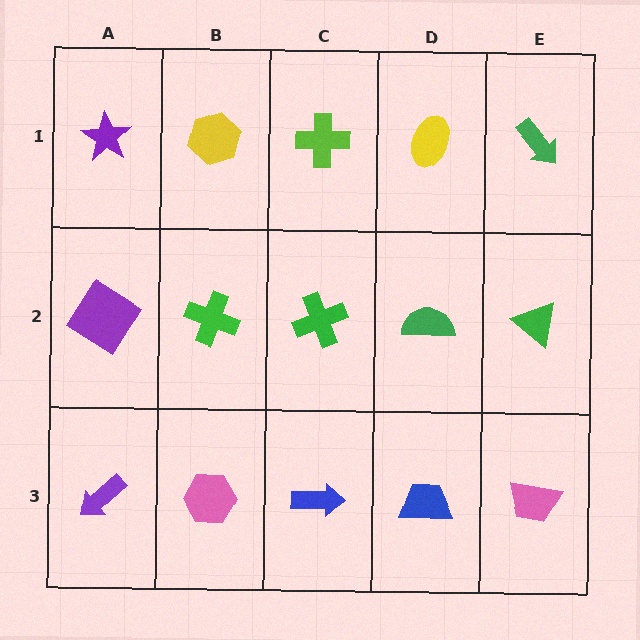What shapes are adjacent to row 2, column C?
A lime cross (row 1, column C), a blue arrow (row 3, column C), a green cross (row 2, column B), a green semicircle (row 2, column D).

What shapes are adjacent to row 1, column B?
A green cross (row 2, column B), a purple star (row 1, column A), a lime cross (row 1, column C).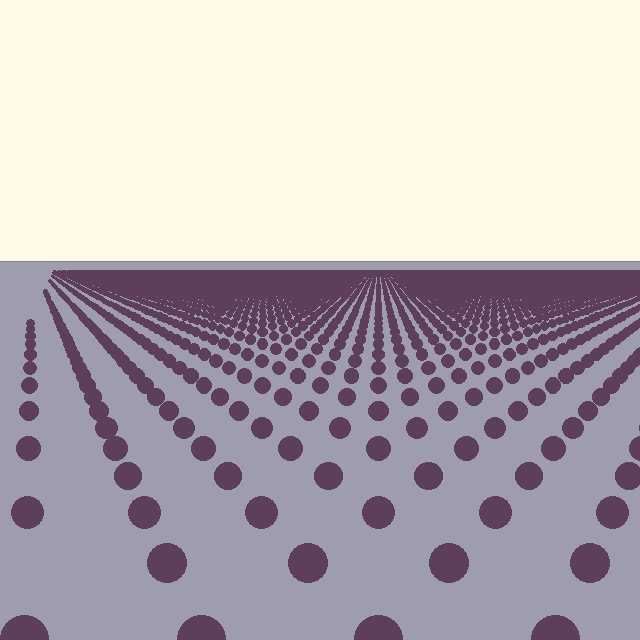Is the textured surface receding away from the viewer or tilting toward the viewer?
The surface is receding away from the viewer. Texture elements get smaller and denser toward the top.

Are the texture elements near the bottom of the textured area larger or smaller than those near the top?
Larger. Near the bottom, elements are closer to the viewer and appear at a bigger on-screen size.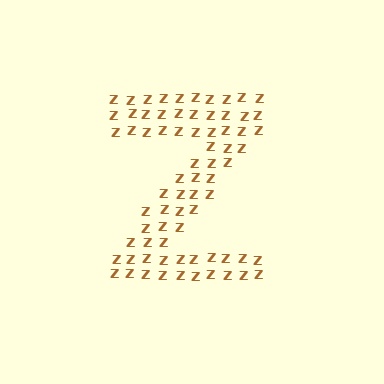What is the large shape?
The large shape is the letter Z.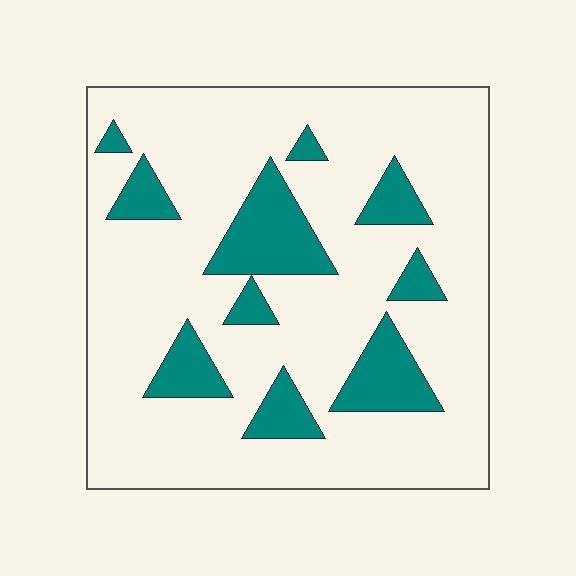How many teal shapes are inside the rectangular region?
10.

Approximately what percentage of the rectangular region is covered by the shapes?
Approximately 20%.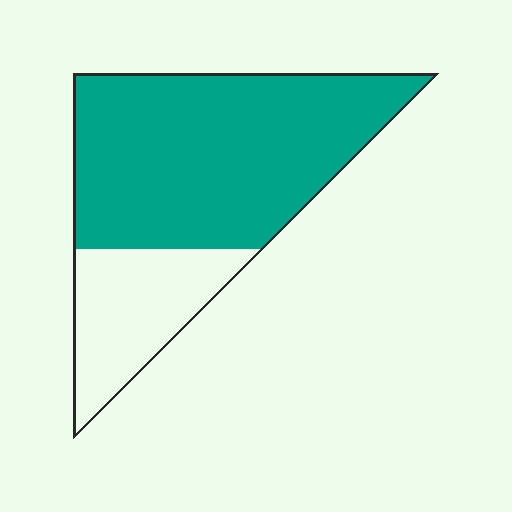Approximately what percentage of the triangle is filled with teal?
Approximately 75%.